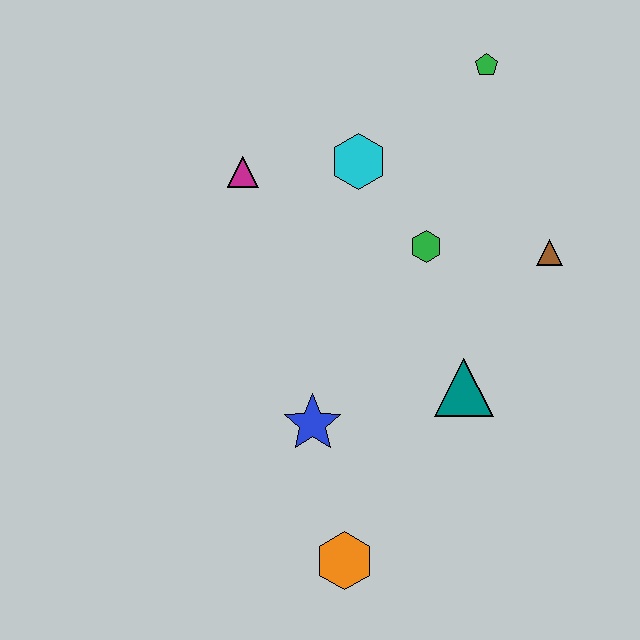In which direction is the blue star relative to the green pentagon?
The blue star is below the green pentagon.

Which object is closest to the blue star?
The orange hexagon is closest to the blue star.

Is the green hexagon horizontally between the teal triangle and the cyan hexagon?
Yes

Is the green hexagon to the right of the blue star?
Yes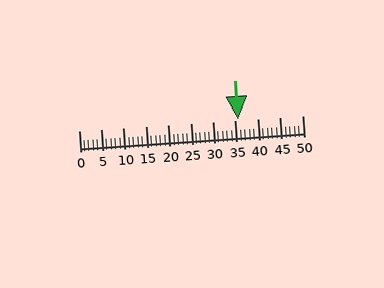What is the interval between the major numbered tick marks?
The major tick marks are spaced 5 units apart.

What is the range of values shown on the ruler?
The ruler shows values from 0 to 50.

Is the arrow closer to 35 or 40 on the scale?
The arrow is closer to 35.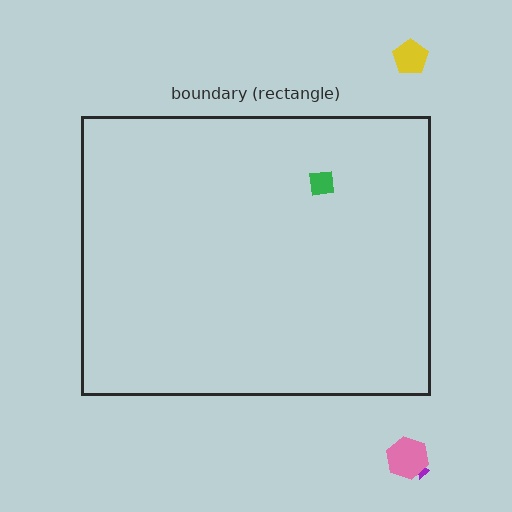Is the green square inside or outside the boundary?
Inside.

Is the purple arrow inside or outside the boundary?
Outside.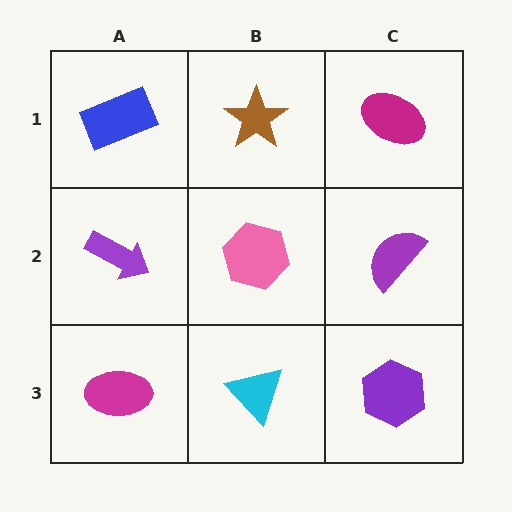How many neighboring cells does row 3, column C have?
2.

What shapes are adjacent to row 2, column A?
A blue rectangle (row 1, column A), a magenta ellipse (row 3, column A), a pink hexagon (row 2, column B).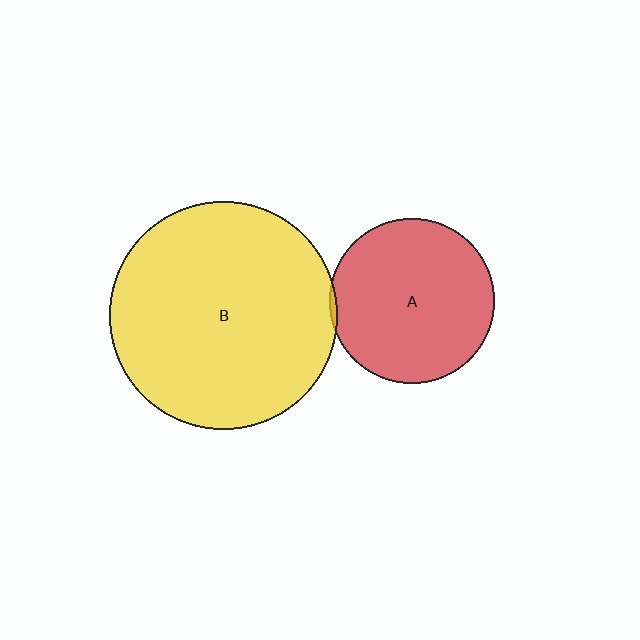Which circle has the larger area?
Circle B (yellow).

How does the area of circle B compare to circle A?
Approximately 1.9 times.